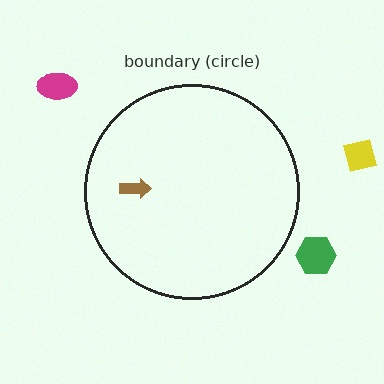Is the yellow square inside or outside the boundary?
Outside.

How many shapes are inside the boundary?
1 inside, 3 outside.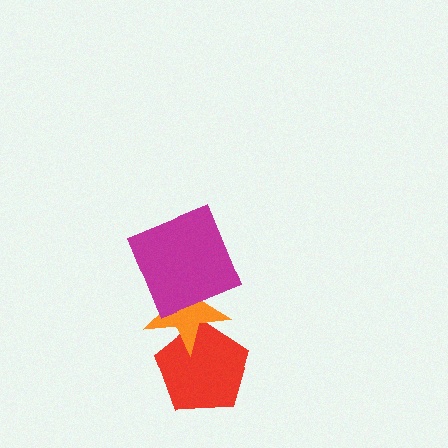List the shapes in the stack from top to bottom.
From top to bottom: the magenta square, the orange star, the red pentagon.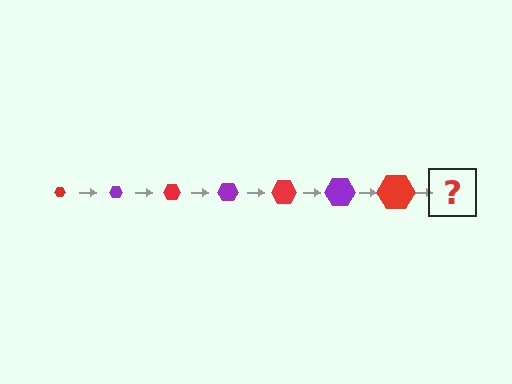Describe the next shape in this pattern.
It should be a purple hexagon, larger than the previous one.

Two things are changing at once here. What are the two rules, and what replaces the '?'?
The two rules are that the hexagon grows larger each step and the color cycles through red and purple. The '?' should be a purple hexagon, larger than the previous one.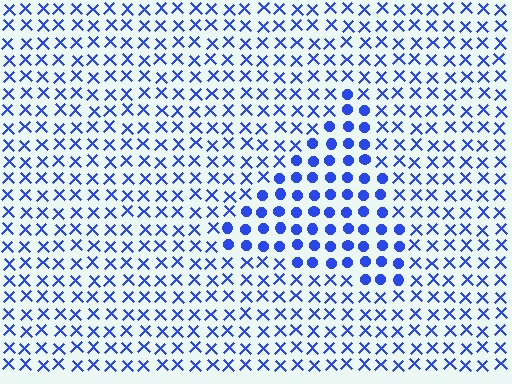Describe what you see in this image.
The image is filled with small blue elements arranged in a uniform grid. A triangle-shaped region contains circles, while the surrounding area contains X marks. The boundary is defined purely by the change in element shape.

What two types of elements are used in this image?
The image uses circles inside the triangle region and X marks outside it.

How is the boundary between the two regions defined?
The boundary is defined by a change in element shape: circles inside vs. X marks outside. All elements share the same color and spacing.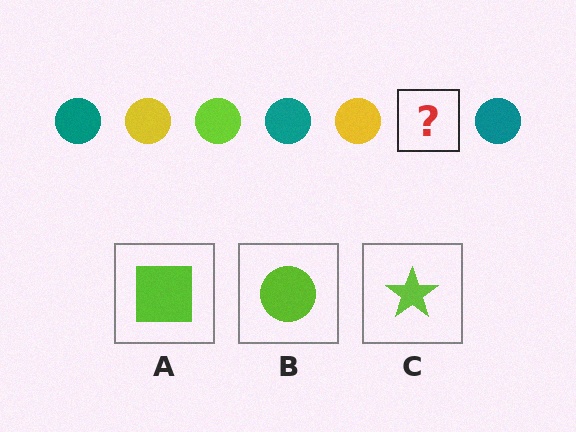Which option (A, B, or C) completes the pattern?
B.